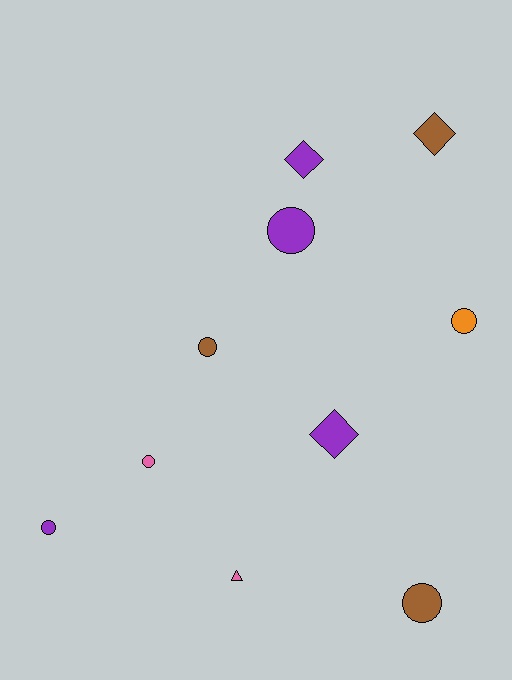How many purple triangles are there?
There are no purple triangles.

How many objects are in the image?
There are 10 objects.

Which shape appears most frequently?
Circle, with 6 objects.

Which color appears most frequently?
Purple, with 4 objects.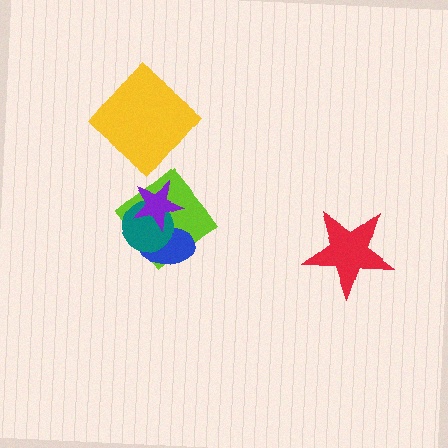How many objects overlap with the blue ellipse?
3 objects overlap with the blue ellipse.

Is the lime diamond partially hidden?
Yes, it is partially covered by another shape.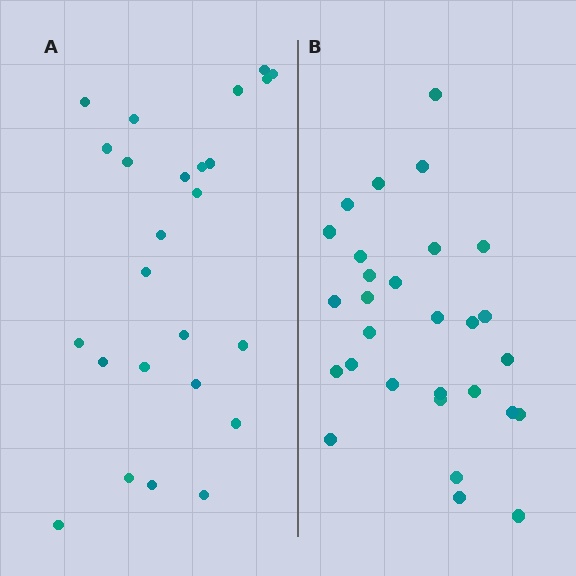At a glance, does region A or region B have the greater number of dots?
Region B (the right region) has more dots.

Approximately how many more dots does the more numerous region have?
Region B has about 4 more dots than region A.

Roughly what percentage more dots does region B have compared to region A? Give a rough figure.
About 15% more.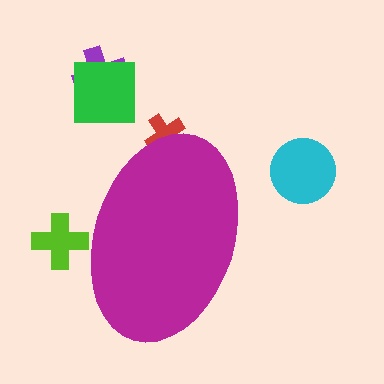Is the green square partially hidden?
No, the green square is fully visible.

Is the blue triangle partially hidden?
No, the blue triangle is fully visible.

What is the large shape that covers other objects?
A magenta ellipse.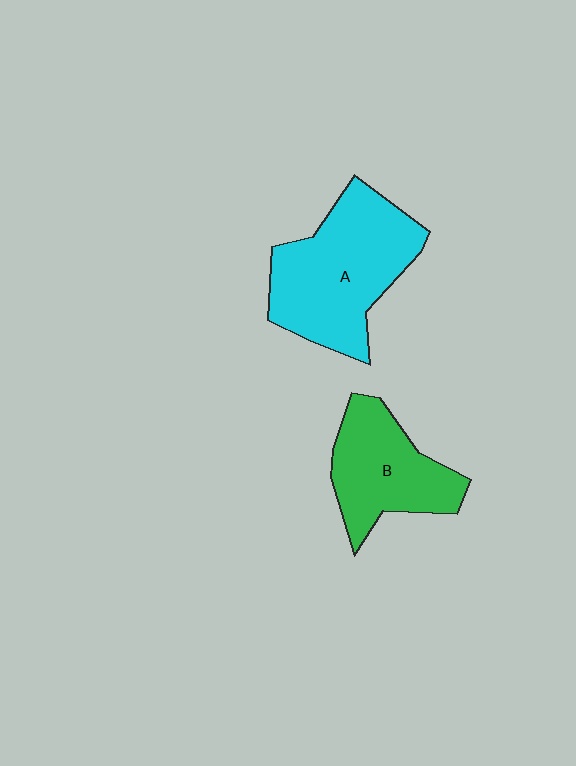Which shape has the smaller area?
Shape B (green).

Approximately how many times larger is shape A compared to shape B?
Approximately 1.4 times.